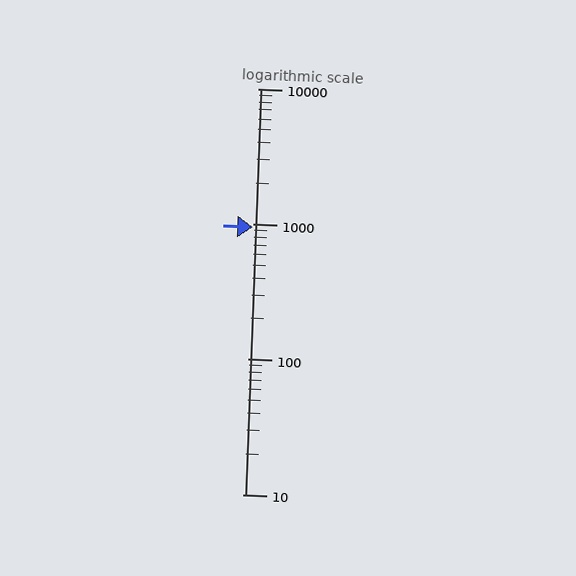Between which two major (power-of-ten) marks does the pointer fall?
The pointer is between 100 and 1000.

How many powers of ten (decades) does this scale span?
The scale spans 3 decades, from 10 to 10000.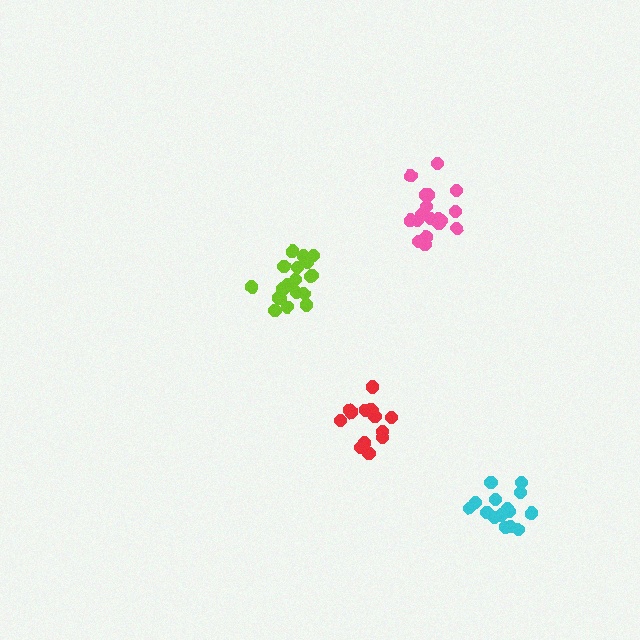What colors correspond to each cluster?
The clusters are colored: pink, red, lime, cyan.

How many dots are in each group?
Group 1: 18 dots, Group 2: 14 dots, Group 3: 19 dots, Group 4: 16 dots (67 total).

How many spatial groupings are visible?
There are 4 spatial groupings.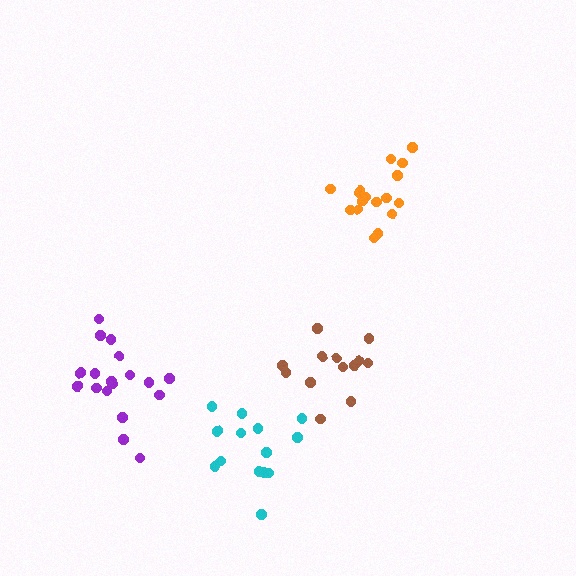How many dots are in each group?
Group 1: 17 dots, Group 2: 18 dots, Group 3: 14 dots, Group 4: 13 dots (62 total).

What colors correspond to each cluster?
The clusters are colored: orange, purple, cyan, brown.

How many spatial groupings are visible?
There are 4 spatial groupings.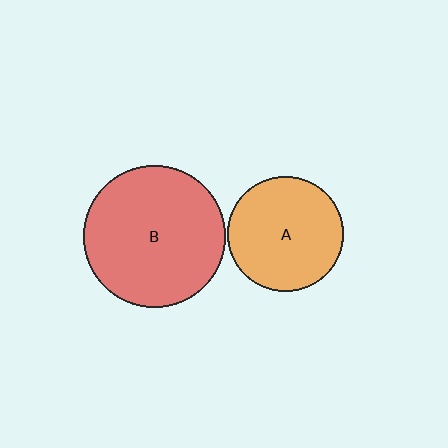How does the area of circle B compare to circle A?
Approximately 1.5 times.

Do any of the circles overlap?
No, none of the circles overlap.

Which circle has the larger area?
Circle B (red).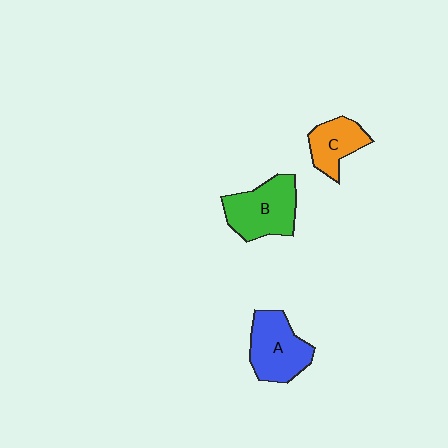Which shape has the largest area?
Shape B (green).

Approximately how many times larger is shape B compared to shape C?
Approximately 1.5 times.